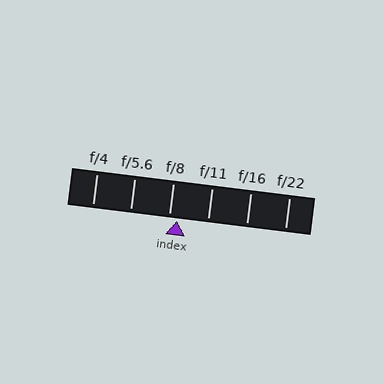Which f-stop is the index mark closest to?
The index mark is closest to f/8.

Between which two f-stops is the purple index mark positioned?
The index mark is between f/8 and f/11.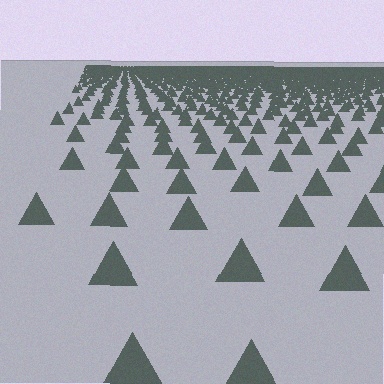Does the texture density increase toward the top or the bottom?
Density increases toward the top.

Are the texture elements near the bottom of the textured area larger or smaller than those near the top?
Larger. Near the bottom, elements are closer to the viewer and appear at a bigger on-screen size.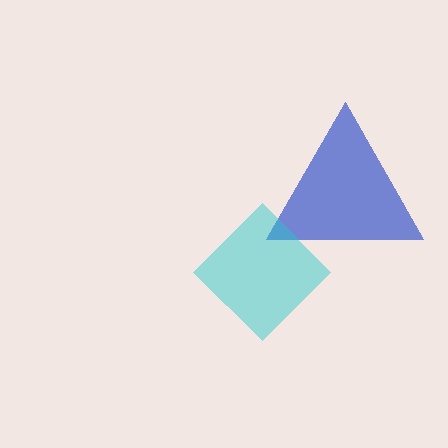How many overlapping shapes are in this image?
There are 2 overlapping shapes in the image.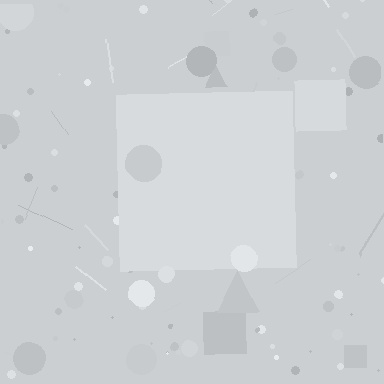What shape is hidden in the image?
A square is hidden in the image.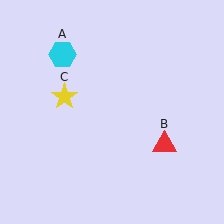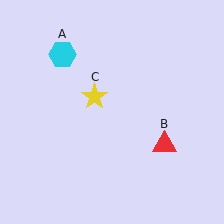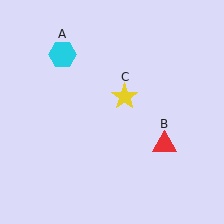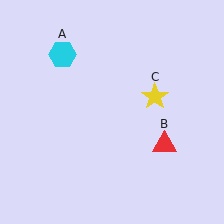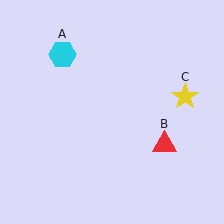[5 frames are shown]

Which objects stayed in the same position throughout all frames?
Cyan hexagon (object A) and red triangle (object B) remained stationary.